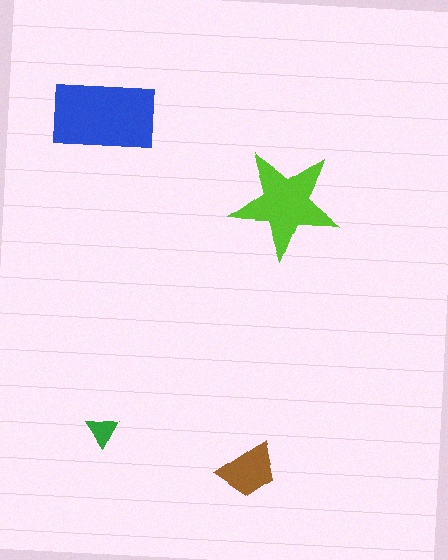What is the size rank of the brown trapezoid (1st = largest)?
3rd.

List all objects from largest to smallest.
The blue rectangle, the lime star, the brown trapezoid, the green triangle.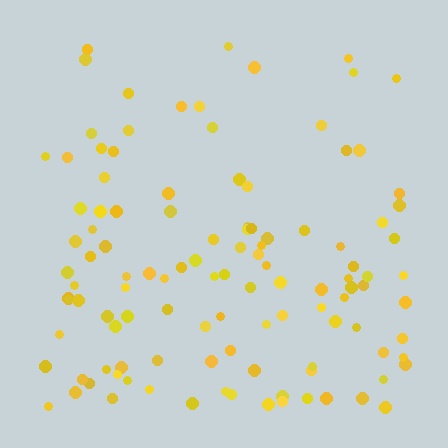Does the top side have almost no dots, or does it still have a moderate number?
Still a moderate number, just noticeably fewer than the bottom.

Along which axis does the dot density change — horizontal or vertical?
Vertical.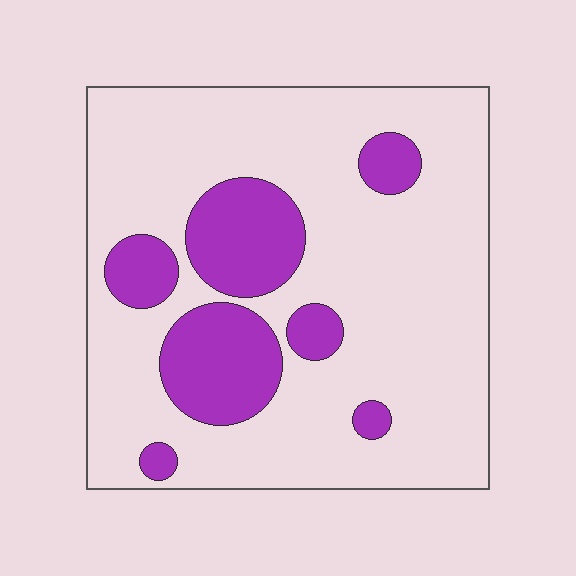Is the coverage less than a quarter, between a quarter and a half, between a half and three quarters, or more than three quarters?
Less than a quarter.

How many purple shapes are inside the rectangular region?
7.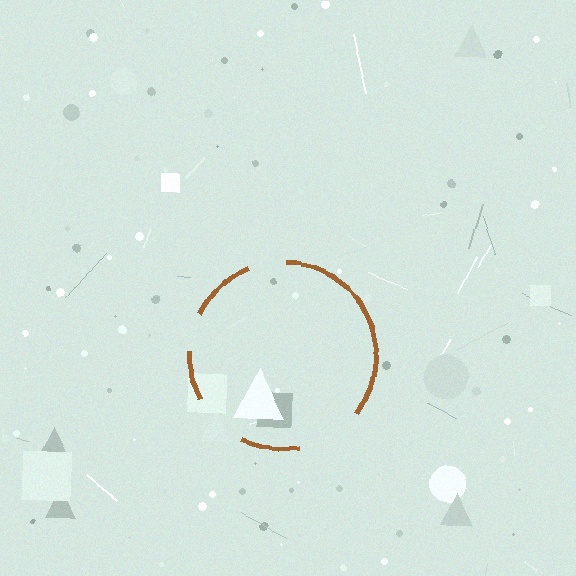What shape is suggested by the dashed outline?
The dashed outline suggests a circle.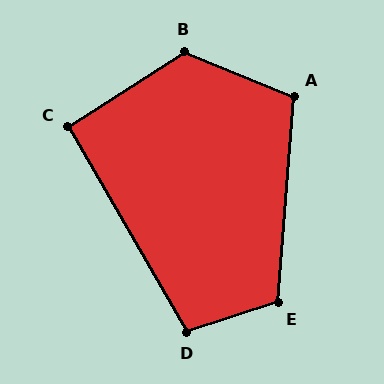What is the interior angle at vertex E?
Approximately 112 degrees (obtuse).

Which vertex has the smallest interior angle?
C, at approximately 93 degrees.